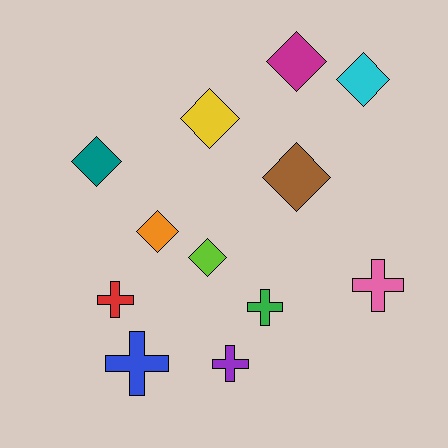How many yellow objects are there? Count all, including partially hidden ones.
There is 1 yellow object.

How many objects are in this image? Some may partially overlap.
There are 12 objects.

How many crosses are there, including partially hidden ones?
There are 5 crosses.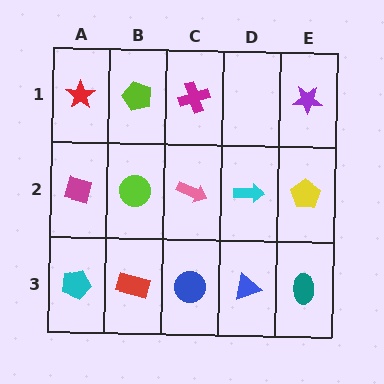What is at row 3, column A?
A cyan pentagon.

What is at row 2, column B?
A lime circle.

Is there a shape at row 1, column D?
No, that cell is empty.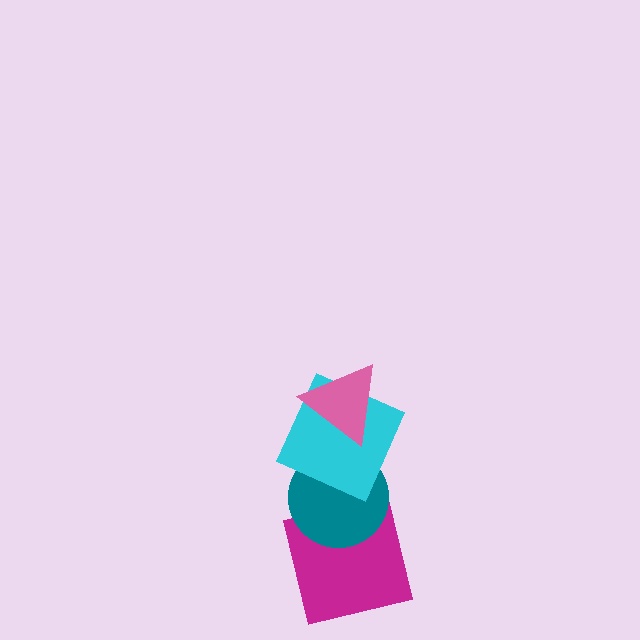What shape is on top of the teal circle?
The cyan square is on top of the teal circle.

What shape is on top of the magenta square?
The teal circle is on top of the magenta square.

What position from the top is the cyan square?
The cyan square is 2nd from the top.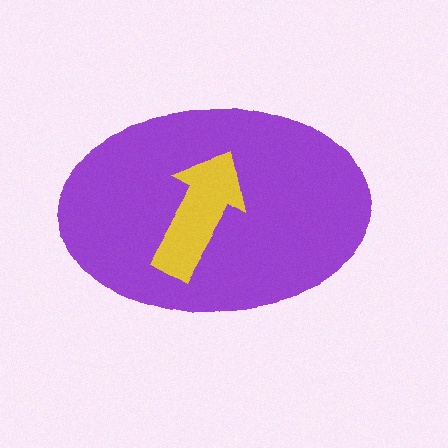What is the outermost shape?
The purple ellipse.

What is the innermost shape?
The yellow arrow.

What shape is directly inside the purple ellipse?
The yellow arrow.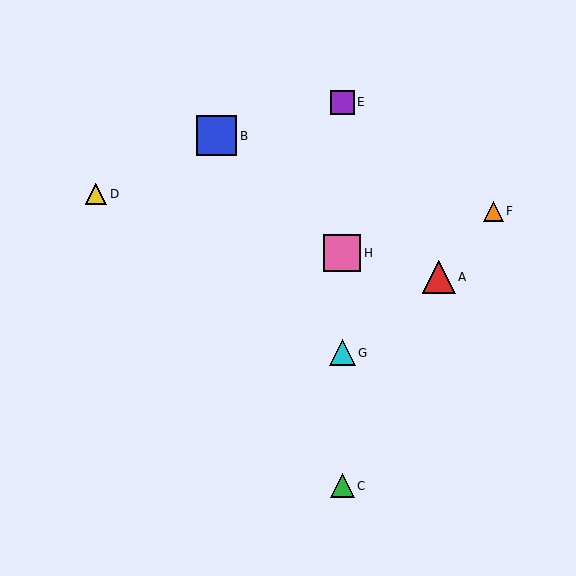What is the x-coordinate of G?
Object G is at x≈342.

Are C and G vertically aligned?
Yes, both are at x≈342.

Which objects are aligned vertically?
Objects C, E, G, H are aligned vertically.